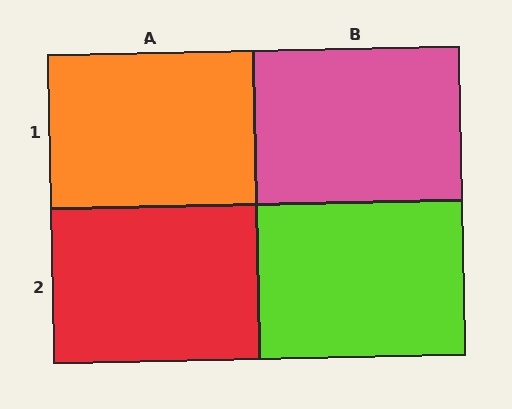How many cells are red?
1 cell is red.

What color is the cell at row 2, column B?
Lime.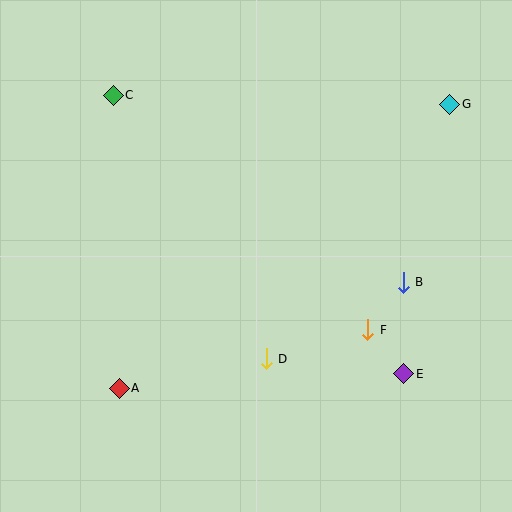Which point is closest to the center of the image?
Point D at (266, 359) is closest to the center.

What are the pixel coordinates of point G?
Point G is at (450, 104).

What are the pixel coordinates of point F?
Point F is at (368, 330).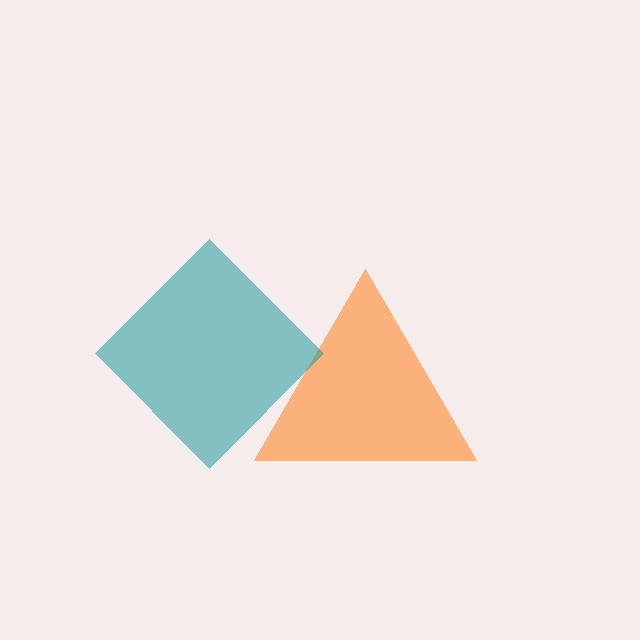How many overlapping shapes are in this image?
There are 2 overlapping shapes in the image.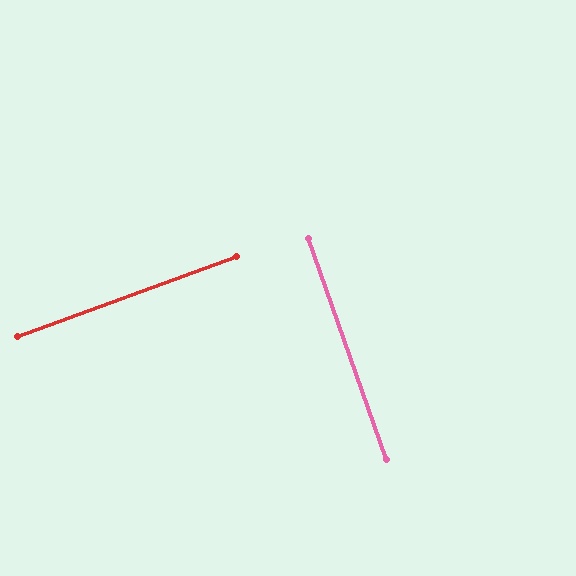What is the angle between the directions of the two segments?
Approximately 89 degrees.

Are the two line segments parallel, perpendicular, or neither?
Perpendicular — they meet at approximately 89°.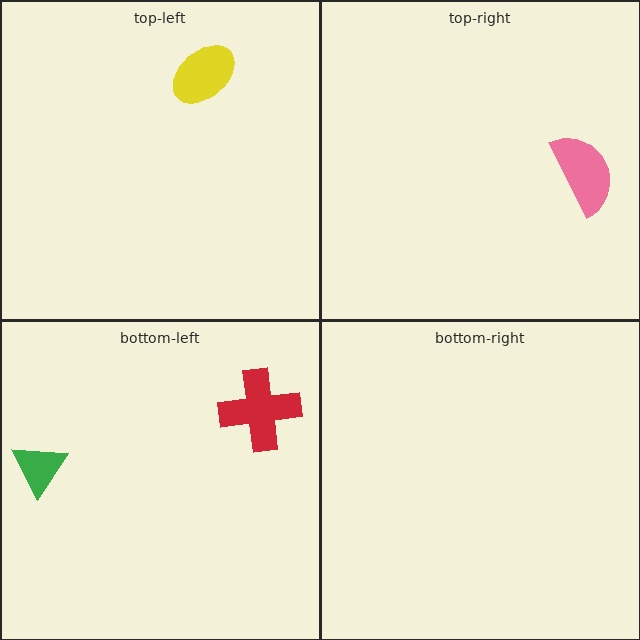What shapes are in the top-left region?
The yellow ellipse.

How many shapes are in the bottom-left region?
2.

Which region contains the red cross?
The bottom-left region.